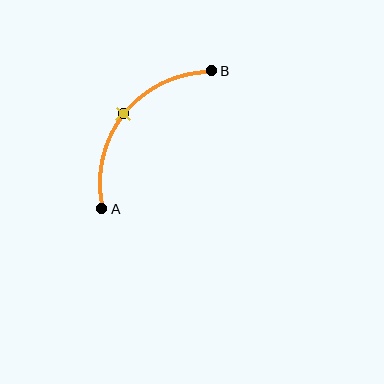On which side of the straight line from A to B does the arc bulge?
The arc bulges above and to the left of the straight line connecting A and B.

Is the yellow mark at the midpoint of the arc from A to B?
Yes. The yellow mark lies on the arc at equal arc-length from both A and B — it is the arc midpoint.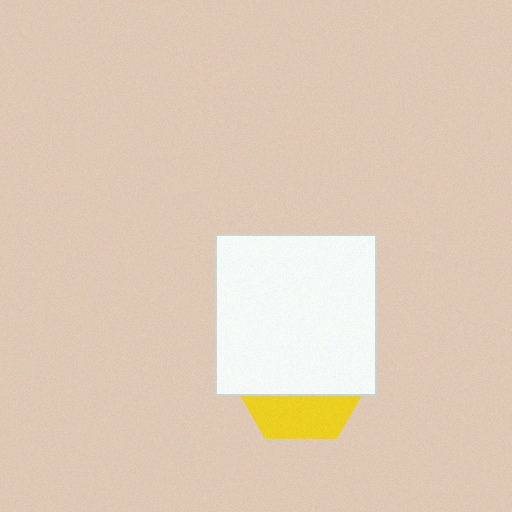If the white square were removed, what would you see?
You would see the complete yellow hexagon.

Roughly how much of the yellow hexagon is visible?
A small part of it is visible (roughly 31%).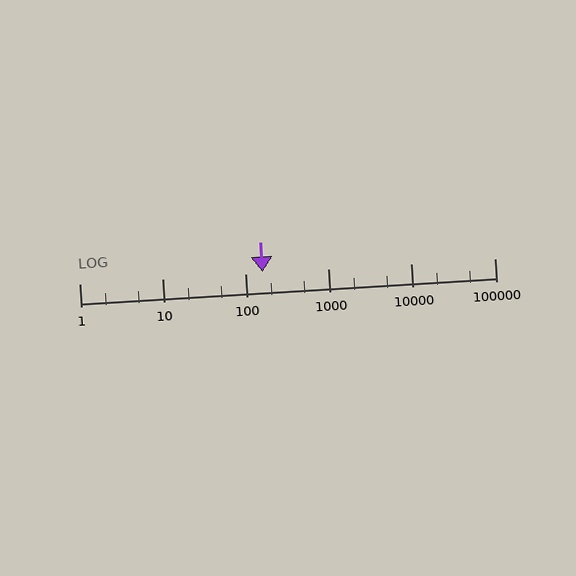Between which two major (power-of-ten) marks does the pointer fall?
The pointer is between 100 and 1000.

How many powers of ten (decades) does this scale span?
The scale spans 5 decades, from 1 to 100000.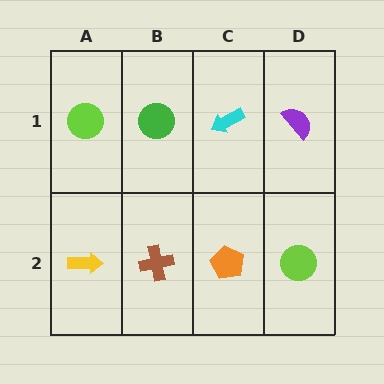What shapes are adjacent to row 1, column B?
A brown cross (row 2, column B), a lime circle (row 1, column A), a cyan arrow (row 1, column C).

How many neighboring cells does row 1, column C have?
3.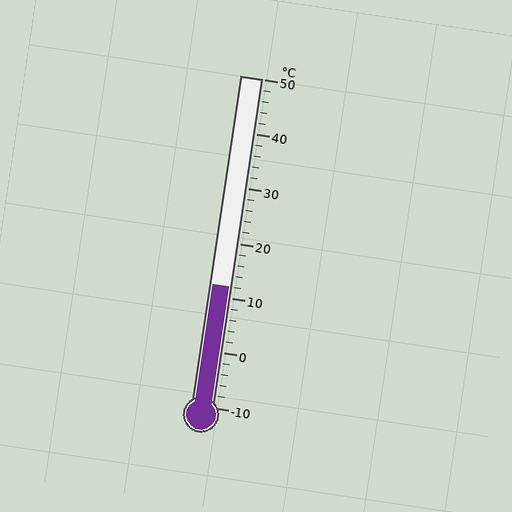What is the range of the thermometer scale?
The thermometer scale ranges from -10°C to 50°C.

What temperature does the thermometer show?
The thermometer shows approximately 12°C.